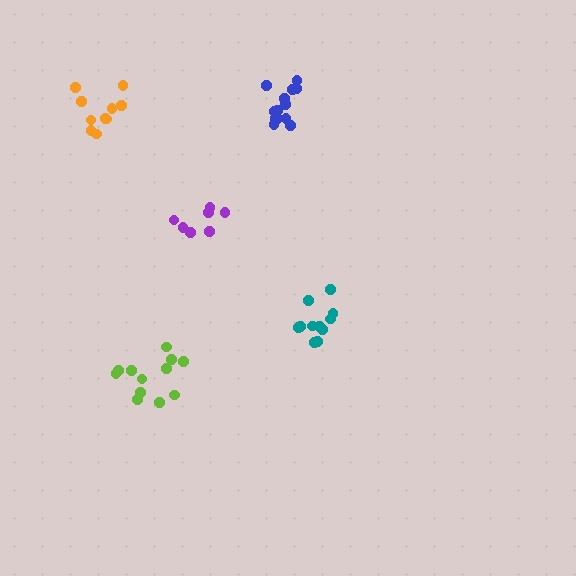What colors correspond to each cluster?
The clusters are colored: purple, teal, blue, orange, lime.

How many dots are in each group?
Group 1: 7 dots, Group 2: 11 dots, Group 3: 13 dots, Group 4: 10 dots, Group 5: 12 dots (53 total).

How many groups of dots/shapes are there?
There are 5 groups.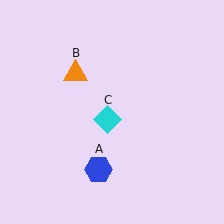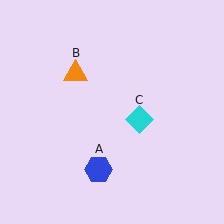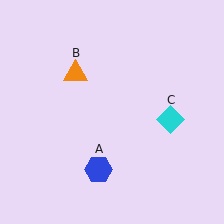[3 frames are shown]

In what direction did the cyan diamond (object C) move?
The cyan diamond (object C) moved right.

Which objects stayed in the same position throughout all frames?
Blue hexagon (object A) and orange triangle (object B) remained stationary.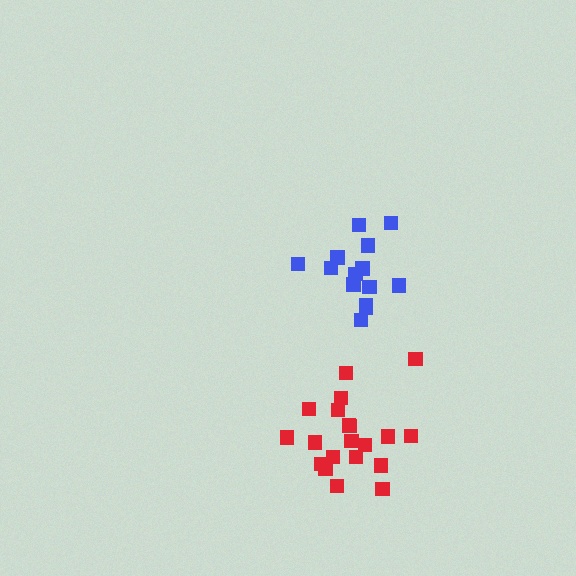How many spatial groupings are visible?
There are 2 spatial groupings.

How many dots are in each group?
Group 1: 20 dots, Group 2: 14 dots (34 total).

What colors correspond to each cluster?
The clusters are colored: red, blue.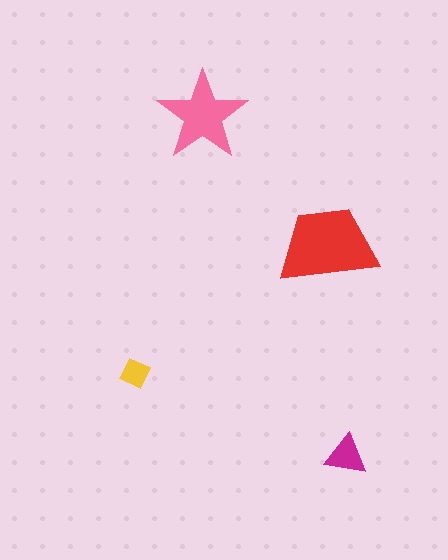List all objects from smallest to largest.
The yellow diamond, the magenta triangle, the pink star, the red trapezoid.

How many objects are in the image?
There are 4 objects in the image.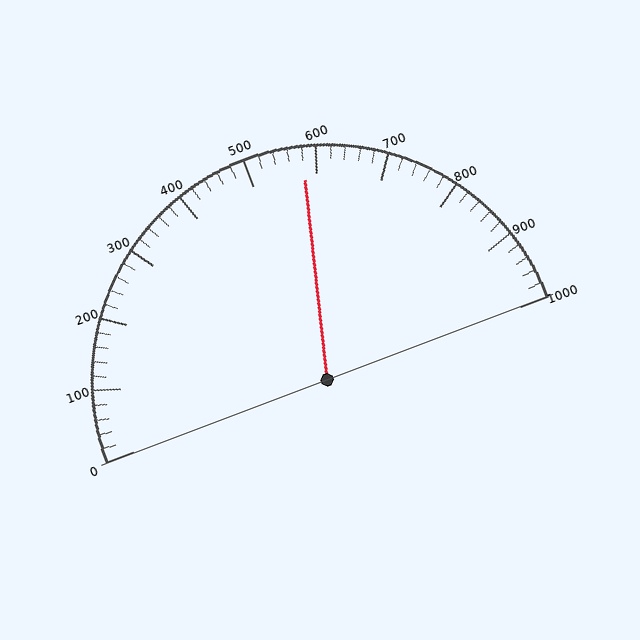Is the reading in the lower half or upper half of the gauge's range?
The reading is in the upper half of the range (0 to 1000).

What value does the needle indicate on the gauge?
The needle indicates approximately 580.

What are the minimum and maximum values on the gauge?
The gauge ranges from 0 to 1000.